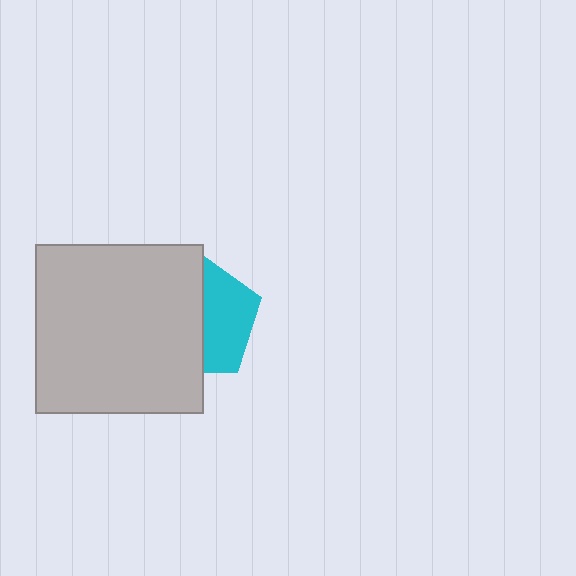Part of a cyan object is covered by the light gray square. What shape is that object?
It is a pentagon.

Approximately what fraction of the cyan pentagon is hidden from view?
Roughly 56% of the cyan pentagon is hidden behind the light gray square.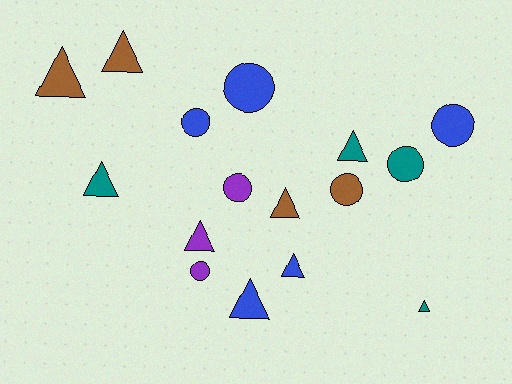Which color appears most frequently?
Blue, with 5 objects.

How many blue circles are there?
There are 3 blue circles.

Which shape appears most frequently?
Triangle, with 9 objects.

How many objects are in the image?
There are 16 objects.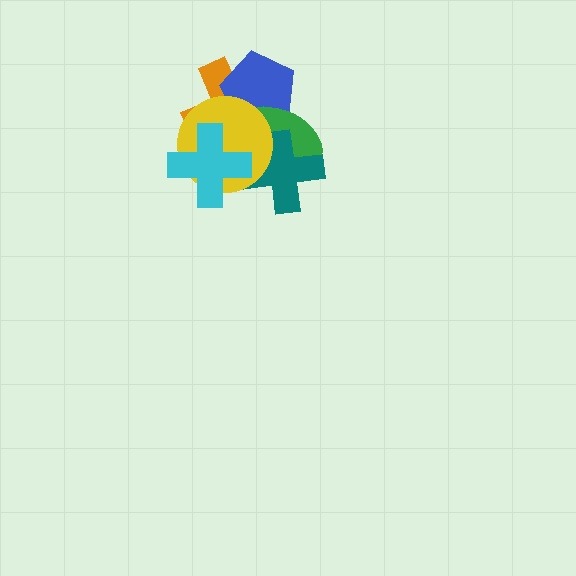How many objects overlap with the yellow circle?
5 objects overlap with the yellow circle.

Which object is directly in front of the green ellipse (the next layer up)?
The teal cross is directly in front of the green ellipse.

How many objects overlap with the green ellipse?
5 objects overlap with the green ellipse.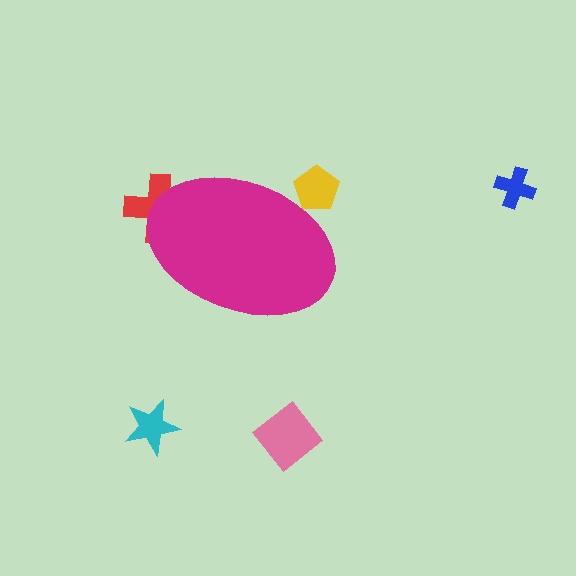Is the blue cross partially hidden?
No, the blue cross is fully visible.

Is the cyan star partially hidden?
No, the cyan star is fully visible.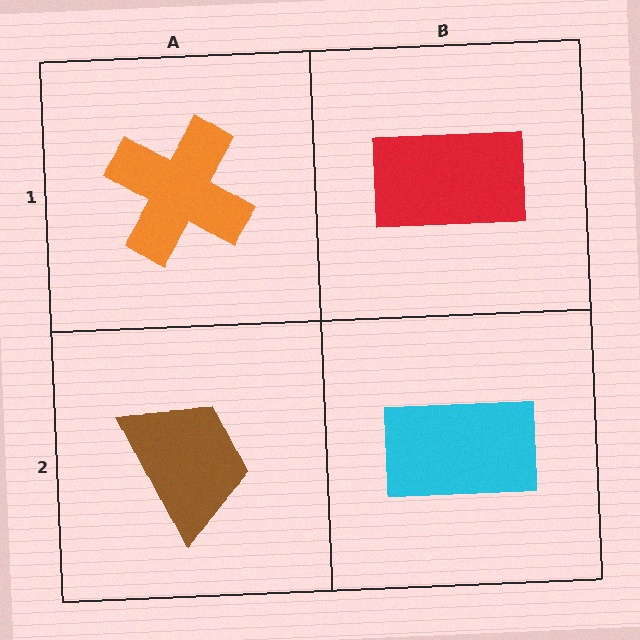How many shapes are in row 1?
2 shapes.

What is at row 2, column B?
A cyan rectangle.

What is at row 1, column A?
An orange cross.